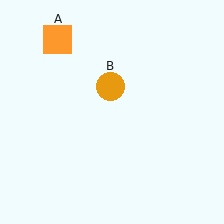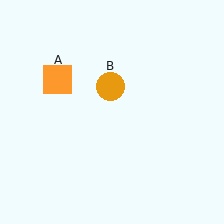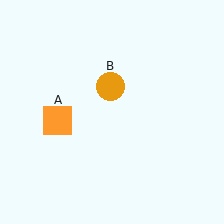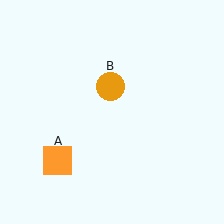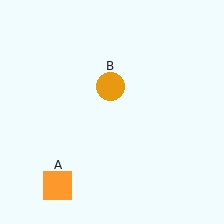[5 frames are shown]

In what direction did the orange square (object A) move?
The orange square (object A) moved down.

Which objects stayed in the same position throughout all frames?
Orange circle (object B) remained stationary.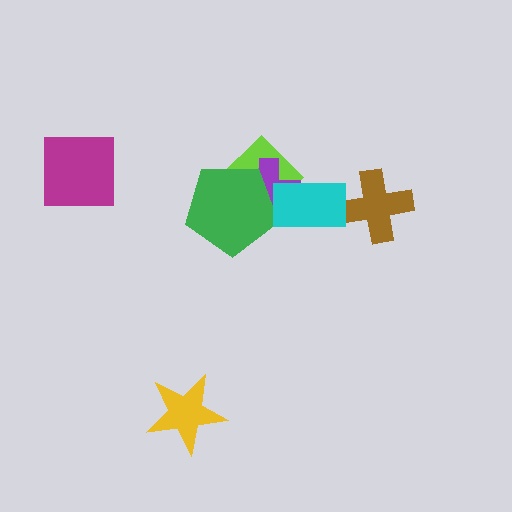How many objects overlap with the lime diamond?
3 objects overlap with the lime diamond.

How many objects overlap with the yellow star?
0 objects overlap with the yellow star.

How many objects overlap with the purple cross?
3 objects overlap with the purple cross.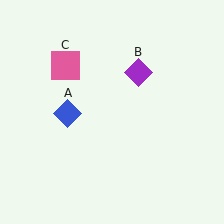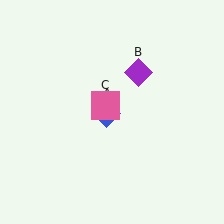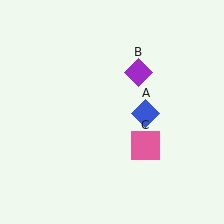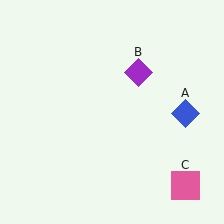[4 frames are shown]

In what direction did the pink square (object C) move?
The pink square (object C) moved down and to the right.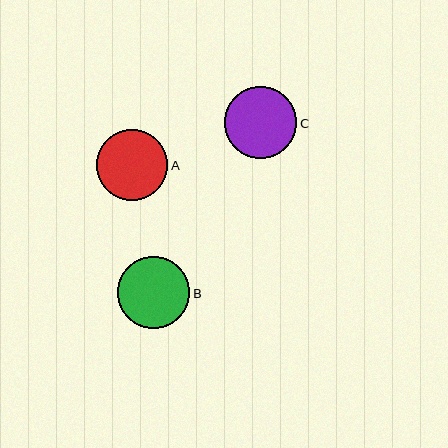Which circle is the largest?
Circle B is the largest with a size of approximately 72 pixels.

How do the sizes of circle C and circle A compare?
Circle C and circle A are approximately the same size.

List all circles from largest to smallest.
From largest to smallest: B, C, A.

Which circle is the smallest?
Circle A is the smallest with a size of approximately 72 pixels.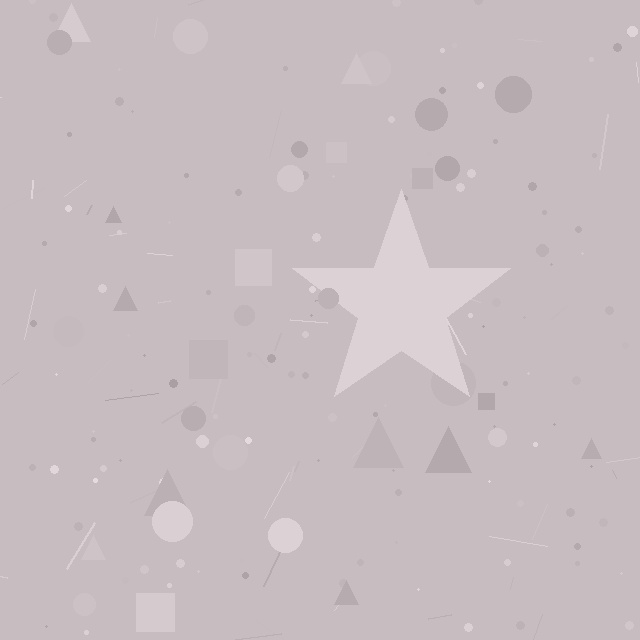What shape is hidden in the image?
A star is hidden in the image.